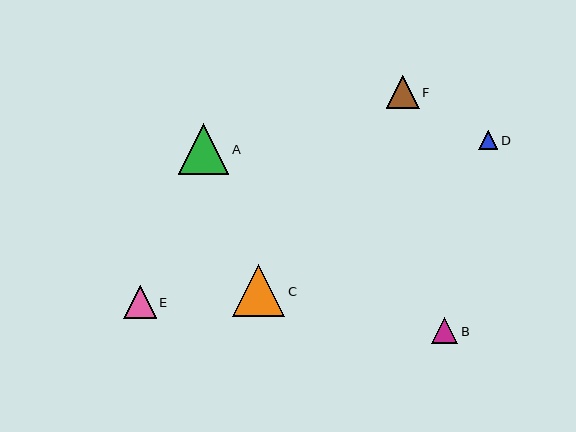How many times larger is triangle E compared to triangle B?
Triangle E is approximately 1.3 times the size of triangle B.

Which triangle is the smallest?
Triangle D is the smallest with a size of approximately 20 pixels.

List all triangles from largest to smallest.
From largest to smallest: C, A, F, E, B, D.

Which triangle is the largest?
Triangle C is the largest with a size of approximately 52 pixels.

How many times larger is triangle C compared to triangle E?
Triangle C is approximately 1.6 times the size of triangle E.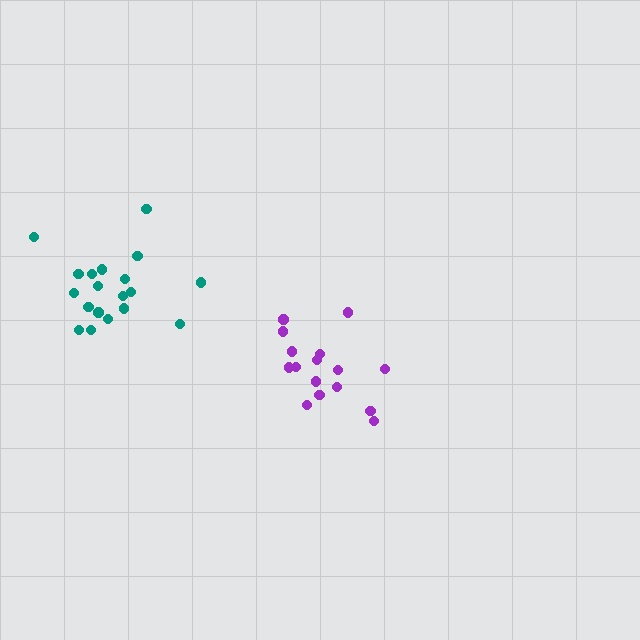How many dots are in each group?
Group 1: 19 dots, Group 2: 16 dots (35 total).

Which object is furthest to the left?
The teal cluster is leftmost.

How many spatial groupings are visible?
There are 2 spatial groupings.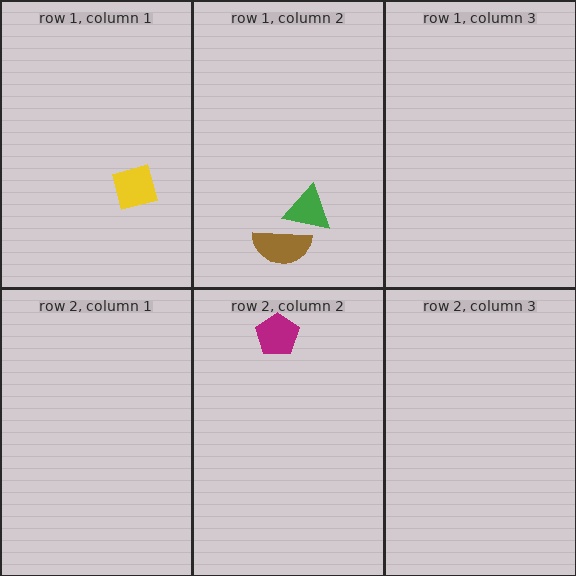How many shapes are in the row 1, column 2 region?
2.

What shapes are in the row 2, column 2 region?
The magenta pentagon.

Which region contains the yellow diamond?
The row 1, column 1 region.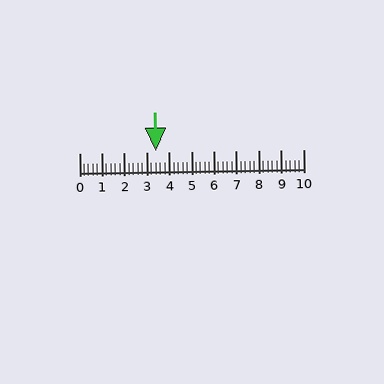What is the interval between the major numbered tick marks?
The major tick marks are spaced 1 units apart.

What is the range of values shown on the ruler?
The ruler shows values from 0 to 10.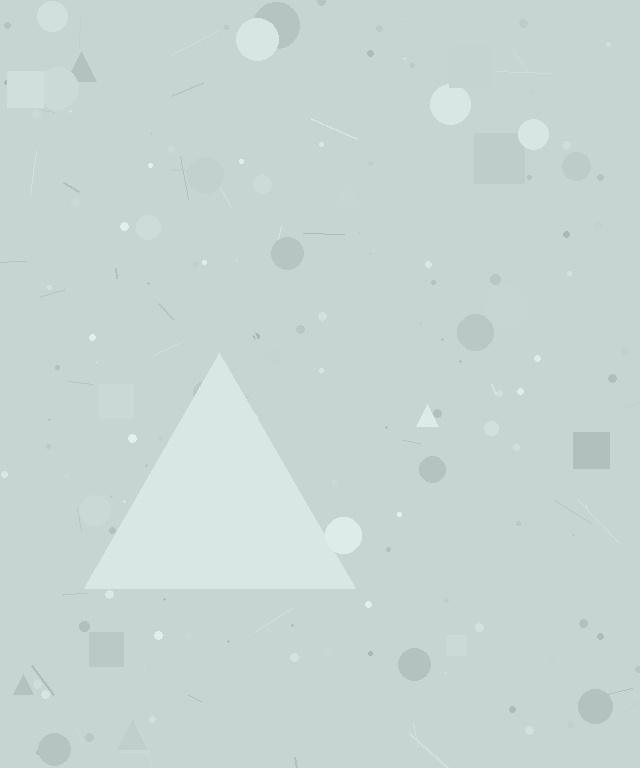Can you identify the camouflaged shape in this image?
The camouflaged shape is a triangle.